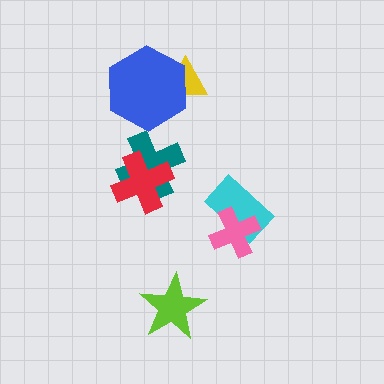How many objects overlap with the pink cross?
1 object overlaps with the pink cross.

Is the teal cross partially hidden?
Yes, it is partially covered by another shape.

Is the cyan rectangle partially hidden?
Yes, it is partially covered by another shape.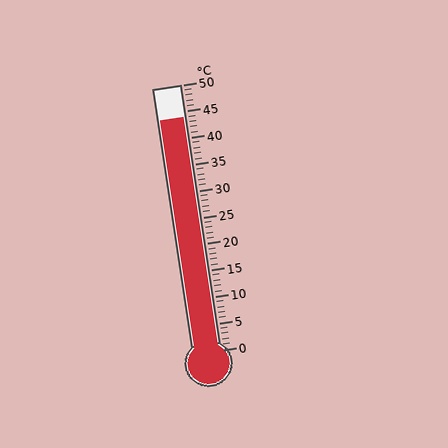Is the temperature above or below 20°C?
The temperature is above 20°C.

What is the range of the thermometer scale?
The thermometer scale ranges from 0°C to 50°C.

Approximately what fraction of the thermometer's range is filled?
The thermometer is filled to approximately 90% of its range.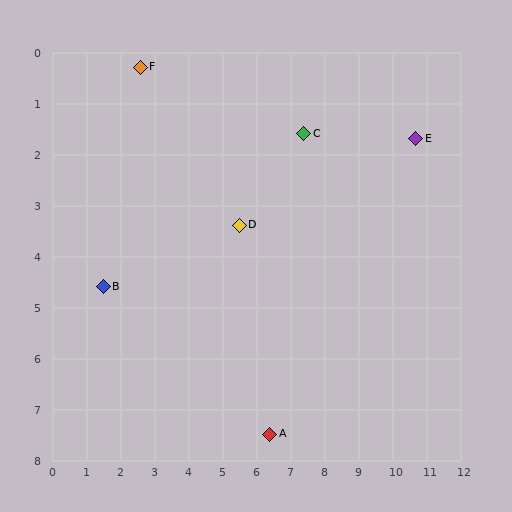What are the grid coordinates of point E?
Point E is at approximately (10.7, 1.7).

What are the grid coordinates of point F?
Point F is at approximately (2.6, 0.3).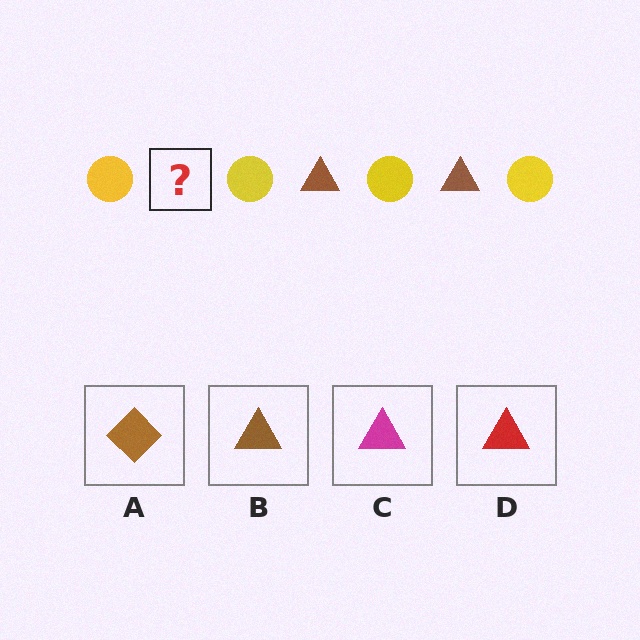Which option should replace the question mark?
Option B.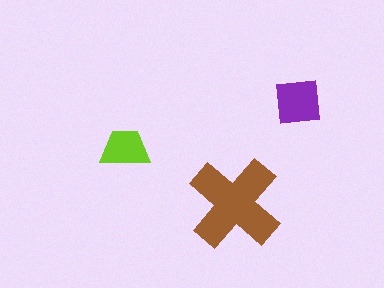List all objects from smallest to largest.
The lime trapezoid, the purple square, the brown cross.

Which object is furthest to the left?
The lime trapezoid is leftmost.